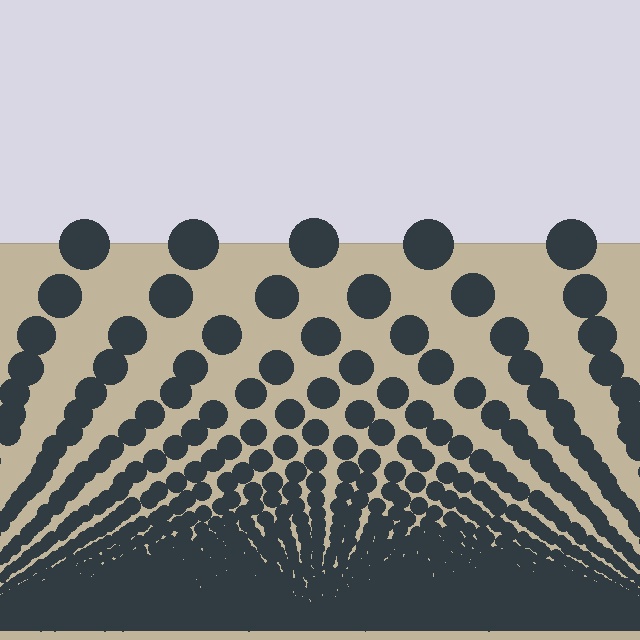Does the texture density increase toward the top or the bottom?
Density increases toward the bottom.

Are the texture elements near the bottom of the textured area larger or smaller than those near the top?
Smaller. The gradient is inverted — elements near the bottom are smaller and denser.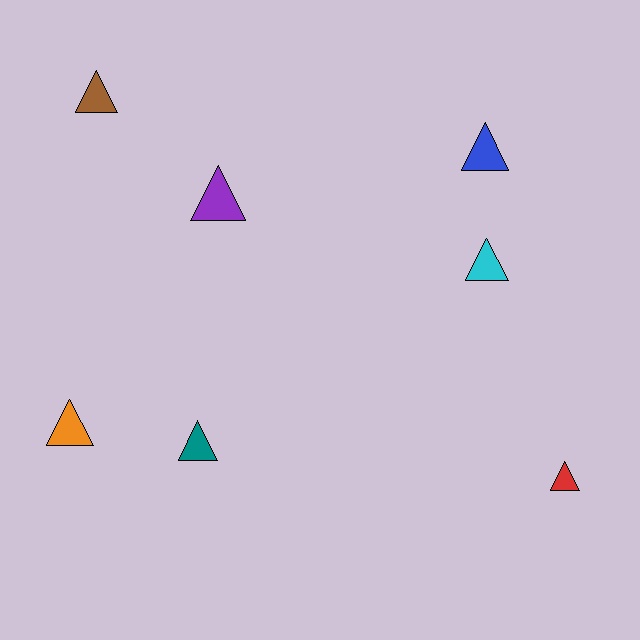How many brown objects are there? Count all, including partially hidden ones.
There is 1 brown object.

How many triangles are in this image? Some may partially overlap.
There are 7 triangles.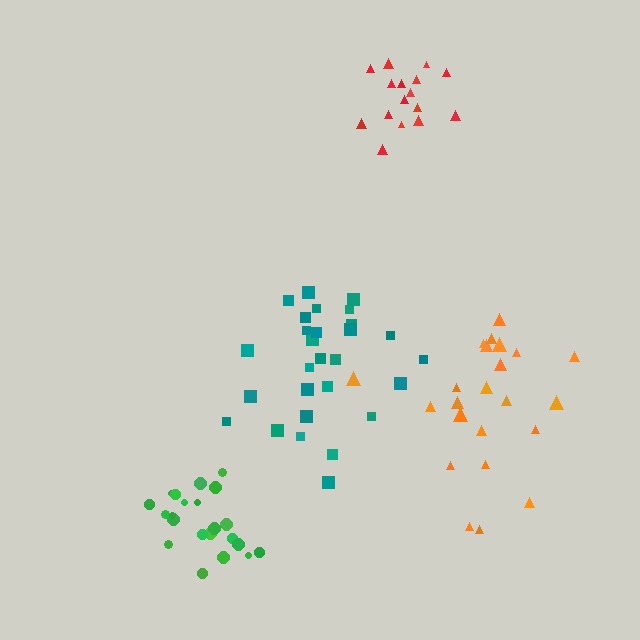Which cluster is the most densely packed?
Green.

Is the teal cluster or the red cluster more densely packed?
Red.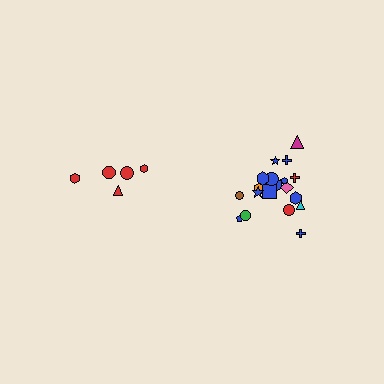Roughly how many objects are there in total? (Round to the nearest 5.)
Roughly 25 objects in total.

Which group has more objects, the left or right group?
The right group.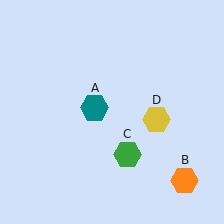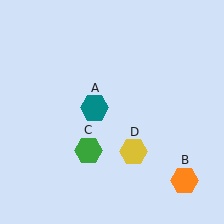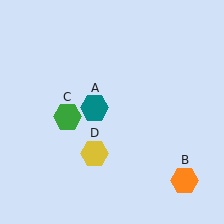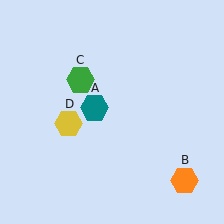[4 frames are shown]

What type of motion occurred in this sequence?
The green hexagon (object C), yellow hexagon (object D) rotated clockwise around the center of the scene.